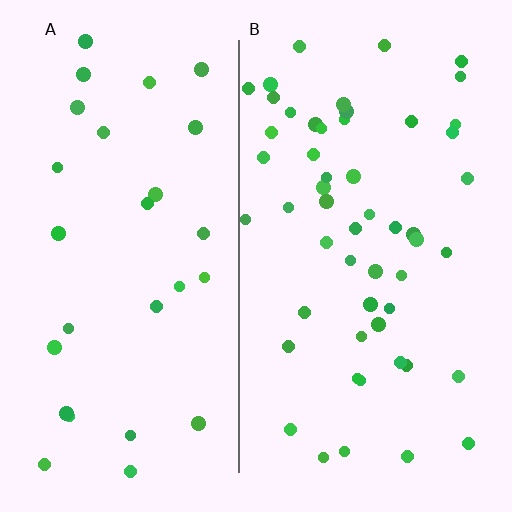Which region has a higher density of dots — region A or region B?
B (the right).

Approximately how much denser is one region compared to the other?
Approximately 1.9× — region B over region A.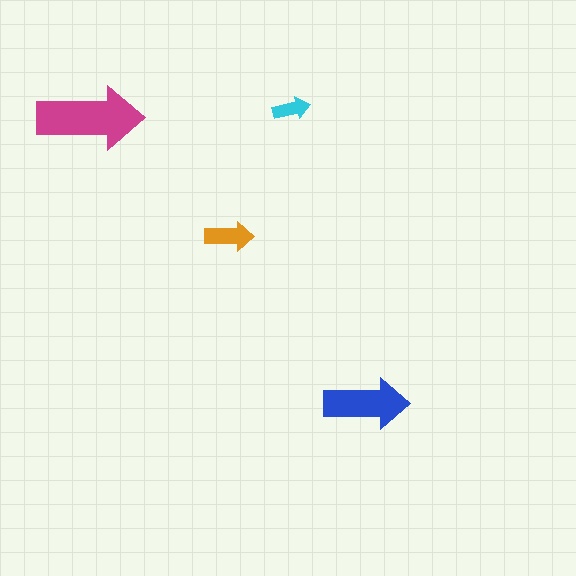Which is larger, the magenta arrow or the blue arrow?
The magenta one.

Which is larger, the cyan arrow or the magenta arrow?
The magenta one.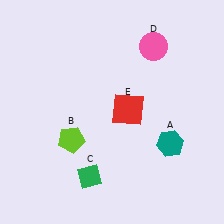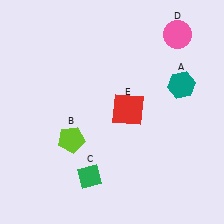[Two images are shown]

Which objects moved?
The objects that moved are: the teal hexagon (A), the pink circle (D).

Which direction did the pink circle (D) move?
The pink circle (D) moved right.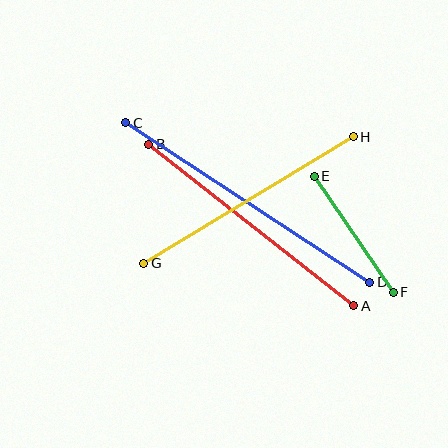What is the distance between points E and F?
The distance is approximately 140 pixels.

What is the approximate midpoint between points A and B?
The midpoint is at approximately (251, 225) pixels.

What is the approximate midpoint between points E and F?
The midpoint is at approximately (354, 234) pixels.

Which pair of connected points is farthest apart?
Points C and D are farthest apart.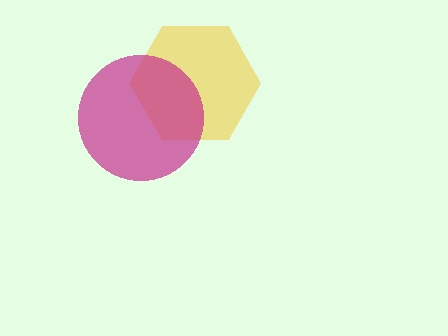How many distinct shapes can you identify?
There are 2 distinct shapes: a yellow hexagon, a magenta circle.